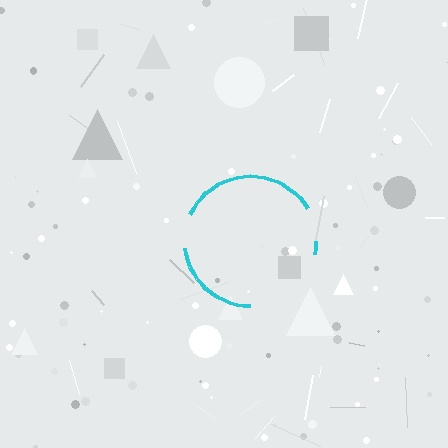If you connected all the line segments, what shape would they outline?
They would outline a circle.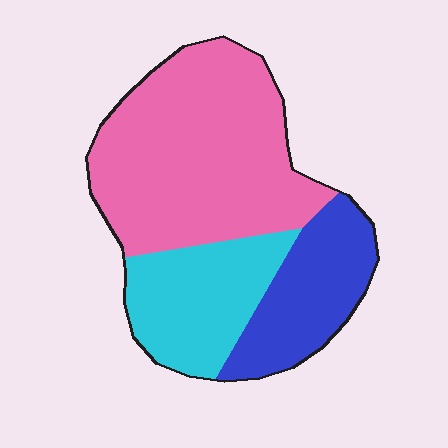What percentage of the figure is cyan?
Cyan covers around 25% of the figure.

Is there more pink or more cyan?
Pink.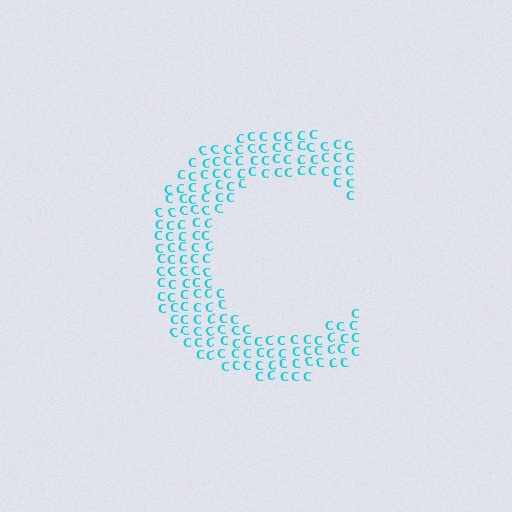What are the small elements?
The small elements are letter C's.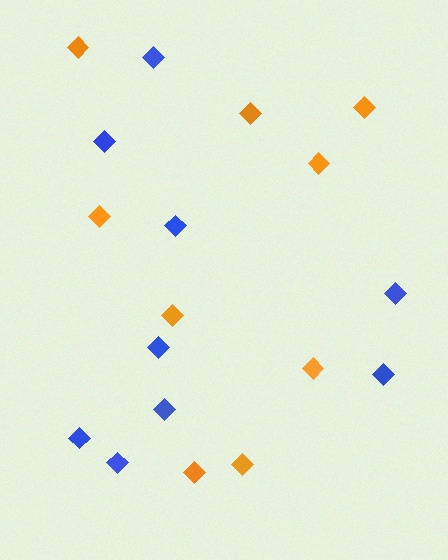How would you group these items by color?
There are 2 groups: one group of orange diamonds (9) and one group of blue diamonds (9).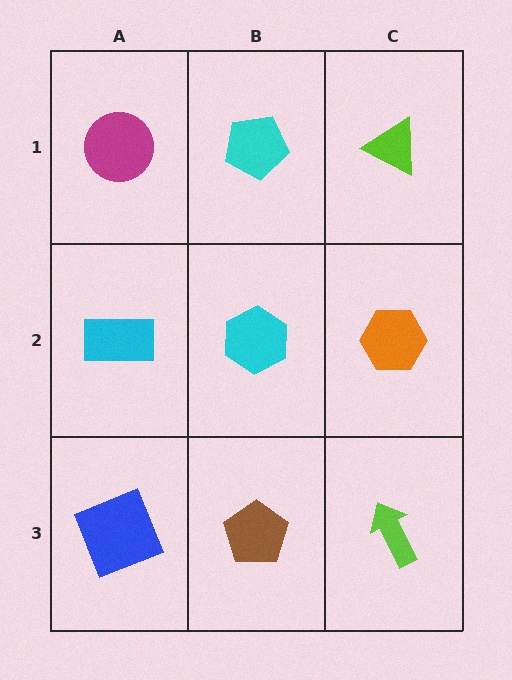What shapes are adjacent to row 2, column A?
A magenta circle (row 1, column A), a blue square (row 3, column A), a cyan hexagon (row 2, column B).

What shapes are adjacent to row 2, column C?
A lime triangle (row 1, column C), a lime arrow (row 3, column C), a cyan hexagon (row 2, column B).